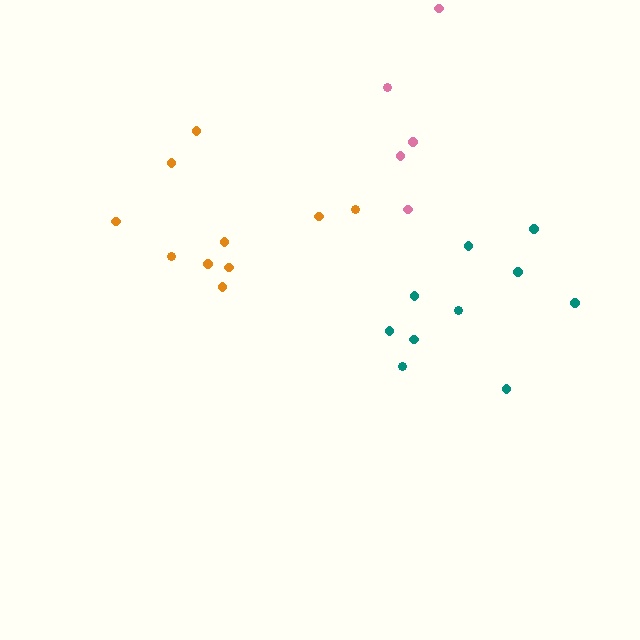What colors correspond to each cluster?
The clusters are colored: orange, teal, pink.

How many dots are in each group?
Group 1: 10 dots, Group 2: 10 dots, Group 3: 5 dots (25 total).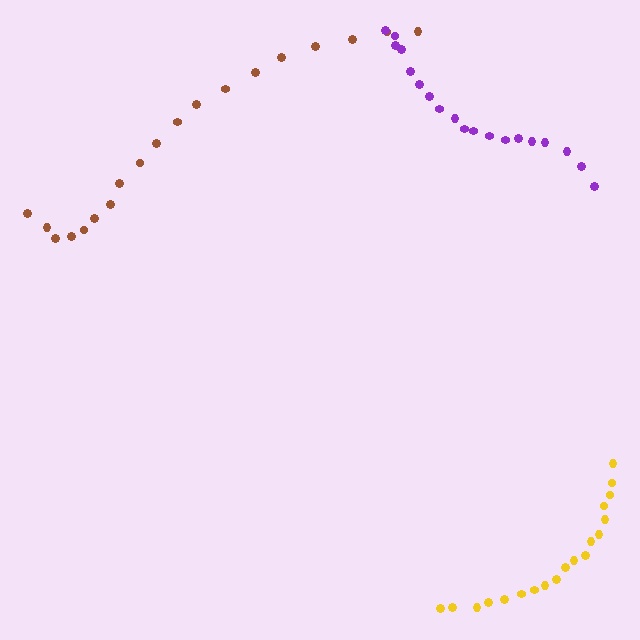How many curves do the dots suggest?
There are 3 distinct paths.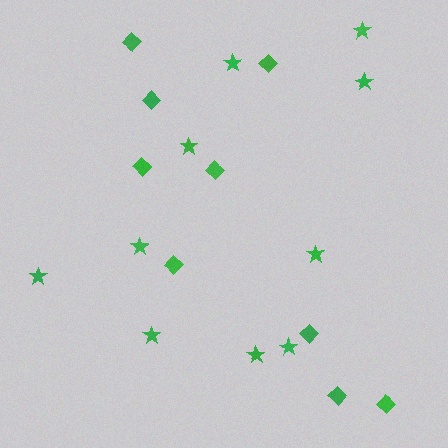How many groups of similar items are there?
There are 2 groups: one group of stars (10) and one group of diamonds (9).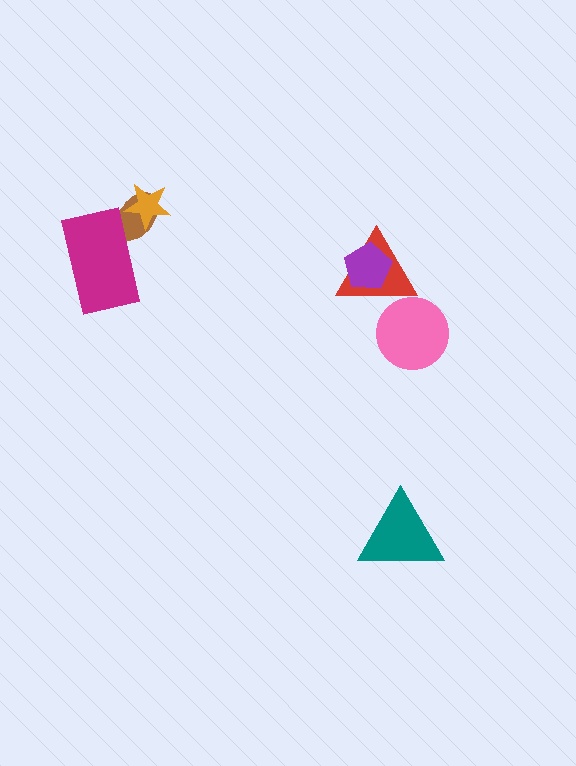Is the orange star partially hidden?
No, no other shape covers it.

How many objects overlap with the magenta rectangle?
1 object overlaps with the magenta rectangle.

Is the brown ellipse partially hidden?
Yes, it is partially covered by another shape.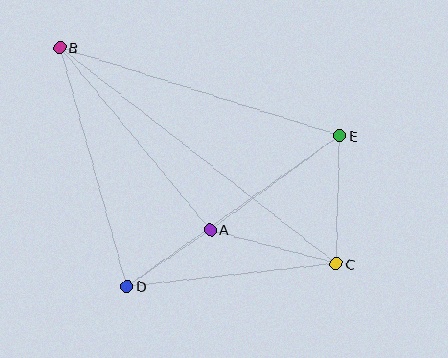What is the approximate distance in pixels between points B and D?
The distance between B and D is approximately 248 pixels.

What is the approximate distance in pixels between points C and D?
The distance between C and D is approximately 210 pixels.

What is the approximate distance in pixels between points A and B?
The distance between A and B is approximately 236 pixels.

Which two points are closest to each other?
Points A and D are closest to each other.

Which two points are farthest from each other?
Points B and C are farthest from each other.